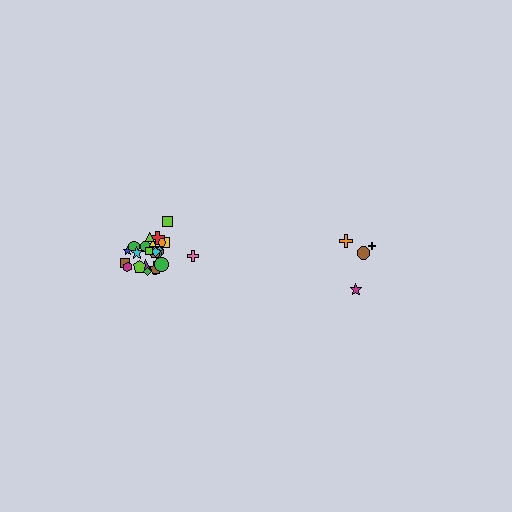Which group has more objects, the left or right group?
The left group.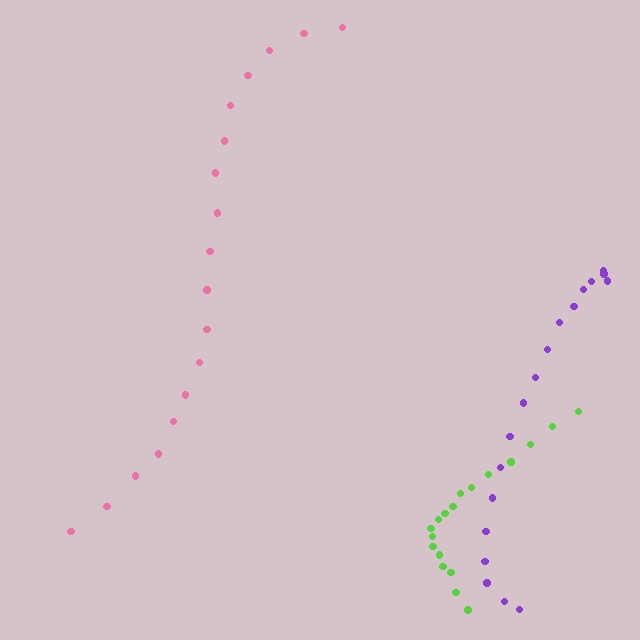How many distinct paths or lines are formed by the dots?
There are 3 distinct paths.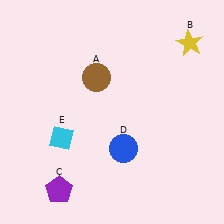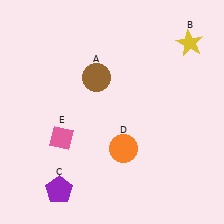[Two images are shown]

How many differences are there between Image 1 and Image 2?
There are 2 differences between the two images.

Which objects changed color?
D changed from blue to orange. E changed from cyan to pink.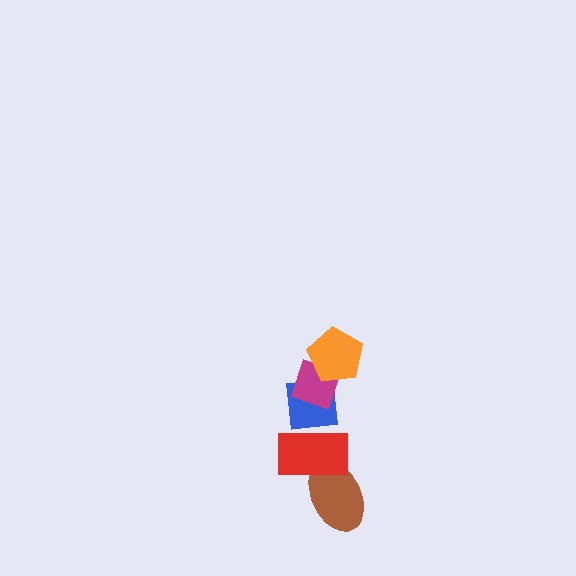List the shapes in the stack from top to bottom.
From top to bottom: the orange pentagon, the magenta diamond, the blue square, the red rectangle, the brown ellipse.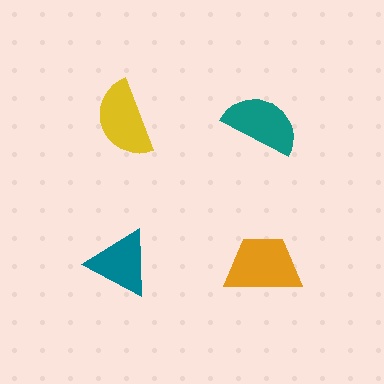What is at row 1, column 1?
A yellow semicircle.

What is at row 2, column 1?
A teal triangle.